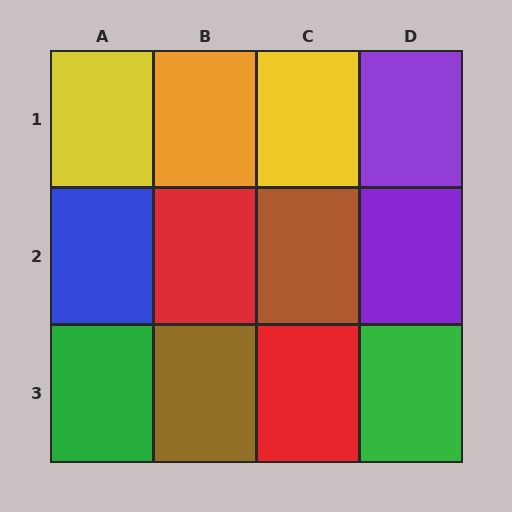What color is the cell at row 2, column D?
Purple.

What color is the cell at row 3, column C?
Red.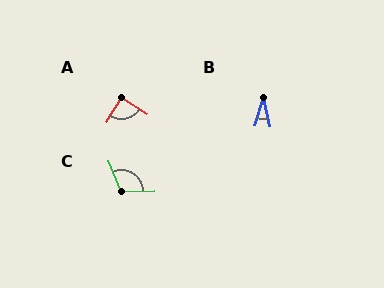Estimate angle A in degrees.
Approximately 88 degrees.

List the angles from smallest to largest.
B (28°), A (88°), C (110°).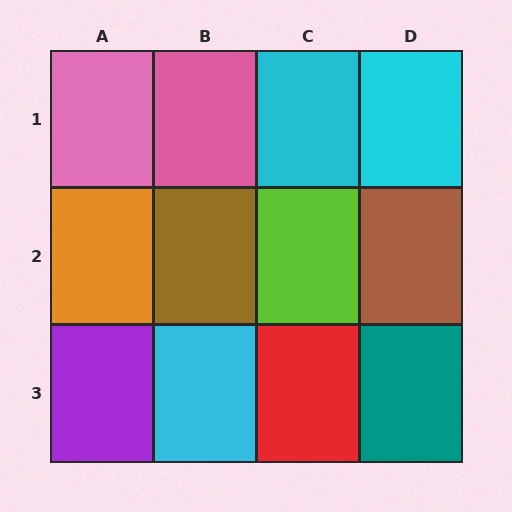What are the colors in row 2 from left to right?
Orange, brown, lime, brown.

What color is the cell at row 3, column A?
Purple.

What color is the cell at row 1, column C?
Cyan.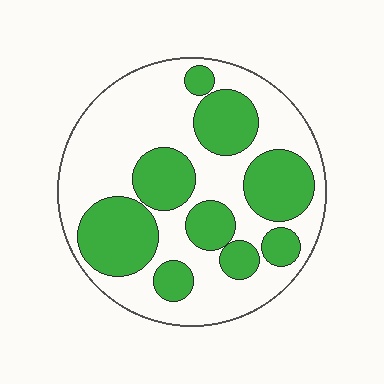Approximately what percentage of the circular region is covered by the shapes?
Approximately 40%.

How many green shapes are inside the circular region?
9.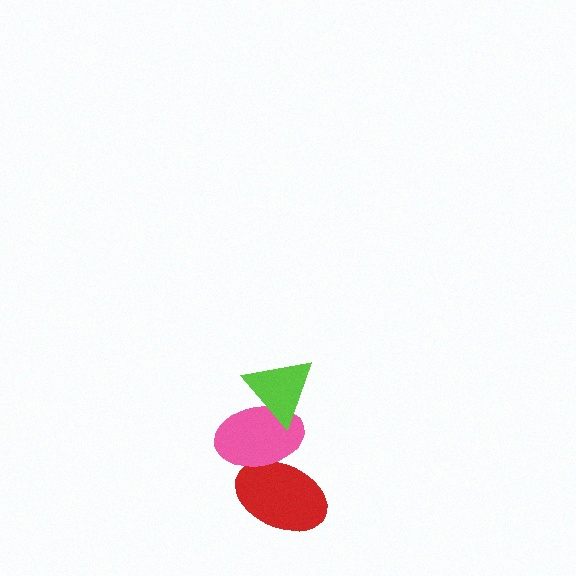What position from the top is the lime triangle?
The lime triangle is 1st from the top.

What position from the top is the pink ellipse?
The pink ellipse is 2nd from the top.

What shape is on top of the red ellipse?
The pink ellipse is on top of the red ellipse.